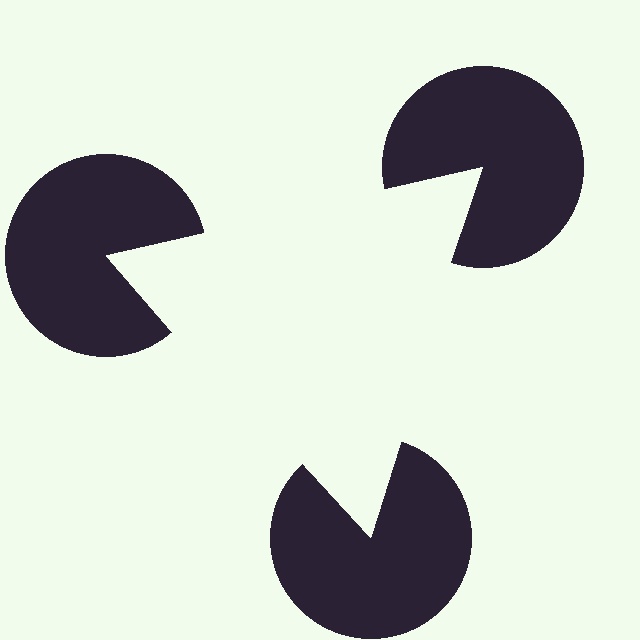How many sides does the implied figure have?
3 sides.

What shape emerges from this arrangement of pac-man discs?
An illusory triangle — its edges are inferred from the aligned wedge cuts in the pac-man discs, not physically drawn.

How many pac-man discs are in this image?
There are 3 — one at each vertex of the illusory triangle.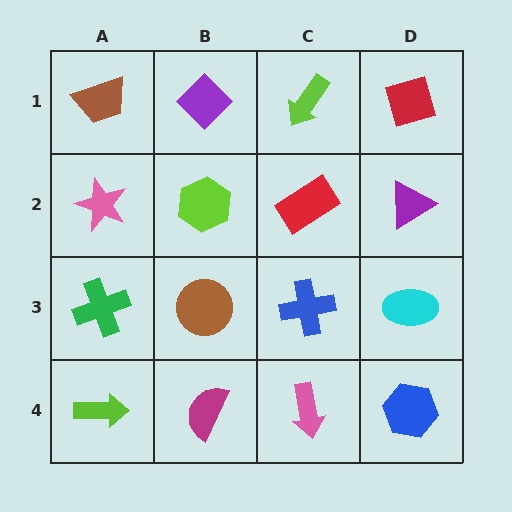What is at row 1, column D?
A red diamond.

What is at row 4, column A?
A lime arrow.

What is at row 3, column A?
A green cross.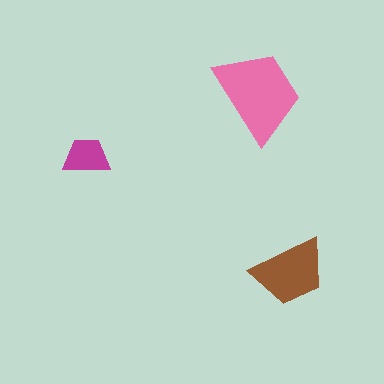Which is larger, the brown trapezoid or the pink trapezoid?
The pink one.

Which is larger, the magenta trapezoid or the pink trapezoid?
The pink one.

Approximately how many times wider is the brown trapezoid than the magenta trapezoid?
About 1.5 times wider.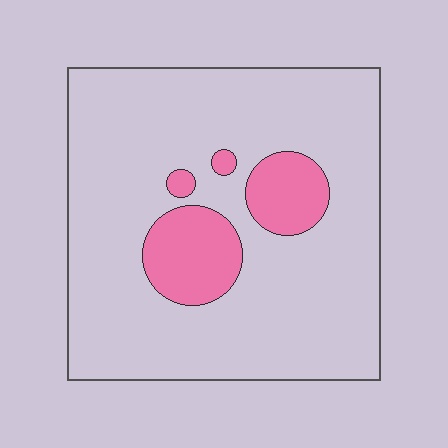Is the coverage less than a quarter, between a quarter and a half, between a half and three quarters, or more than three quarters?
Less than a quarter.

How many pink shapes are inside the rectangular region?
4.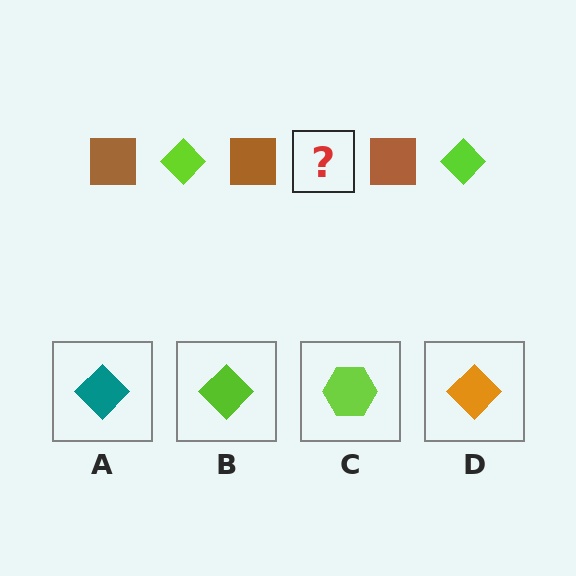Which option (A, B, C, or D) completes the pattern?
B.